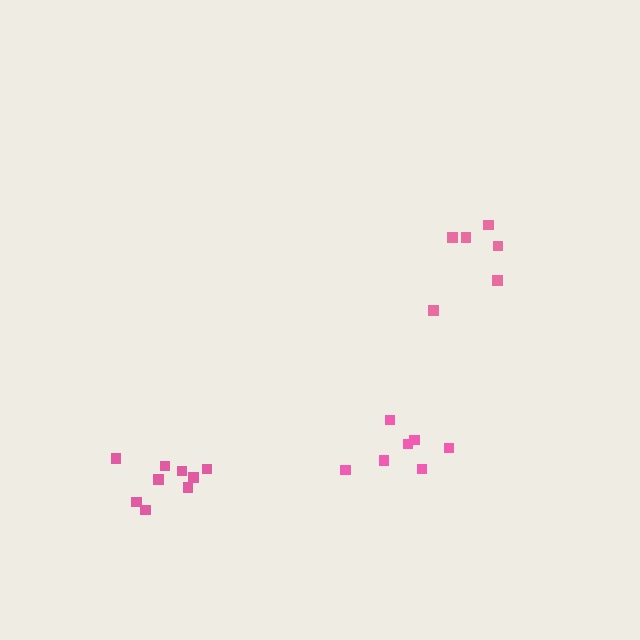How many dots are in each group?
Group 1: 6 dots, Group 2: 7 dots, Group 3: 9 dots (22 total).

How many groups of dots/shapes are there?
There are 3 groups.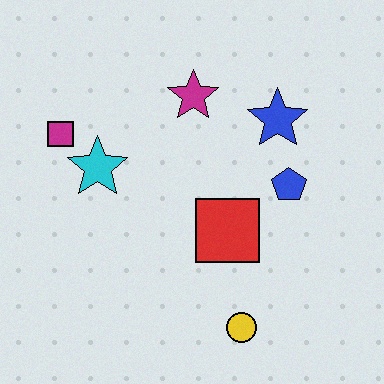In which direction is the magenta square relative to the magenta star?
The magenta square is to the left of the magenta star.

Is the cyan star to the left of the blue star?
Yes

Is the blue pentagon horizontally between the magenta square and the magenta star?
No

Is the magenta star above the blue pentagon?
Yes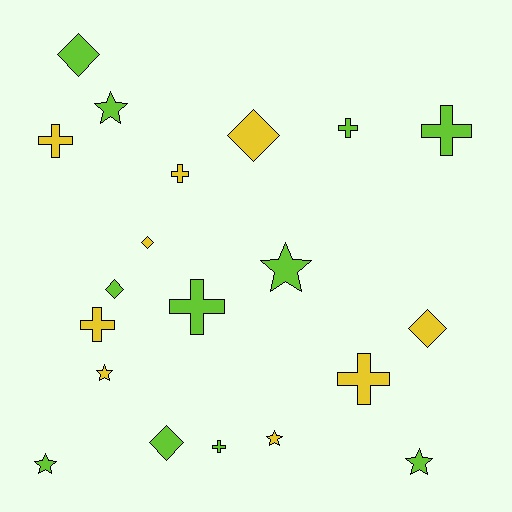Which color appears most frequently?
Lime, with 11 objects.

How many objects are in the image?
There are 20 objects.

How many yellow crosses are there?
There are 4 yellow crosses.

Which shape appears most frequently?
Cross, with 8 objects.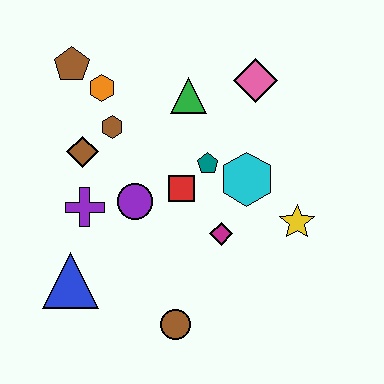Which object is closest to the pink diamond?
The green triangle is closest to the pink diamond.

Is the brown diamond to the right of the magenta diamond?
No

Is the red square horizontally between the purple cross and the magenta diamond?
Yes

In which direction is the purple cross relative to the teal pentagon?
The purple cross is to the left of the teal pentagon.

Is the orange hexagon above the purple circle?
Yes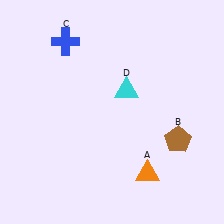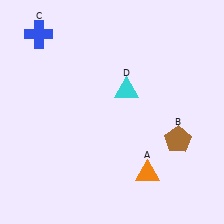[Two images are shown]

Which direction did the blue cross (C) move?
The blue cross (C) moved left.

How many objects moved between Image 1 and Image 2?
1 object moved between the two images.